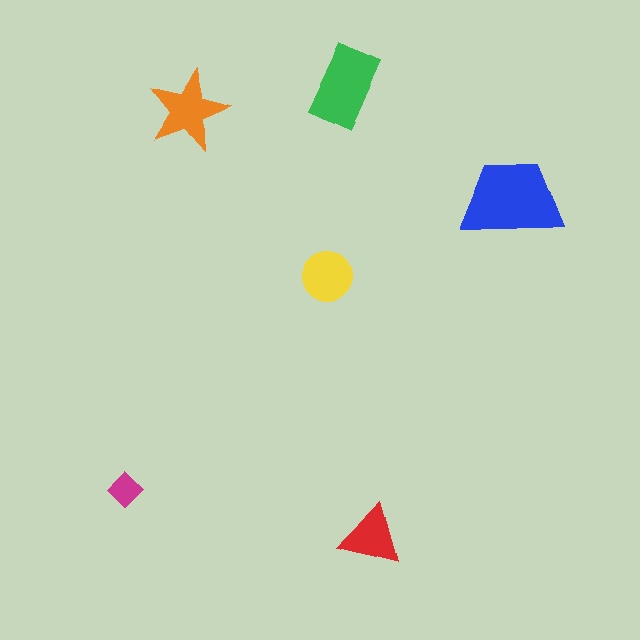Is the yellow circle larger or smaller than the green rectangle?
Smaller.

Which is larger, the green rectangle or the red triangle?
The green rectangle.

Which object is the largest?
The blue trapezoid.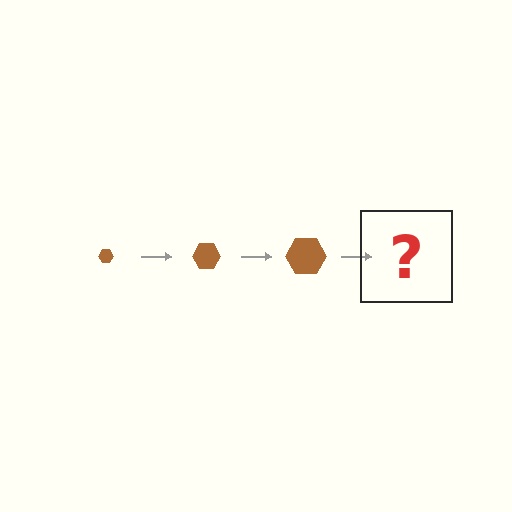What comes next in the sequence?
The next element should be a brown hexagon, larger than the previous one.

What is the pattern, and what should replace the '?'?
The pattern is that the hexagon gets progressively larger each step. The '?' should be a brown hexagon, larger than the previous one.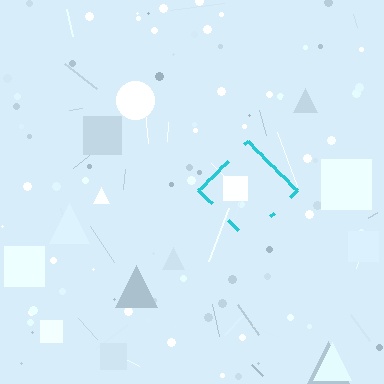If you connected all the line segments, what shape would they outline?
They would outline a diamond.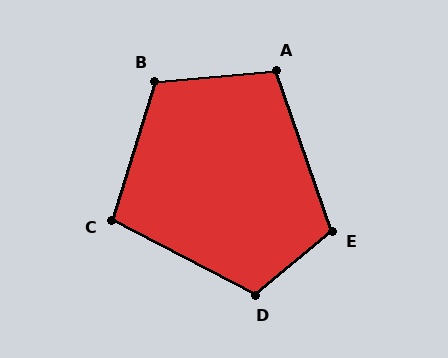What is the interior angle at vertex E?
Approximately 111 degrees (obtuse).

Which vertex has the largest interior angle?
D, at approximately 113 degrees.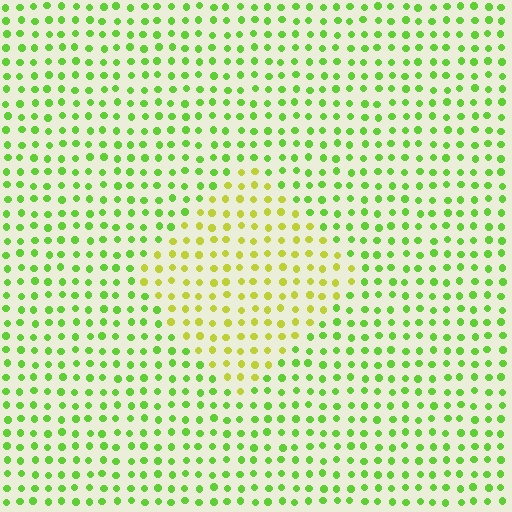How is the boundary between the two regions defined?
The boundary is defined purely by a slight shift in hue (about 37 degrees). Spacing, size, and orientation are identical on both sides.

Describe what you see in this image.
The image is filled with small lime elements in a uniform arrangement. A diamond-shaped region is visible where the elements are tinted to a slightly different hue, forming a subtle color boundary.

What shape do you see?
I see a diamond.